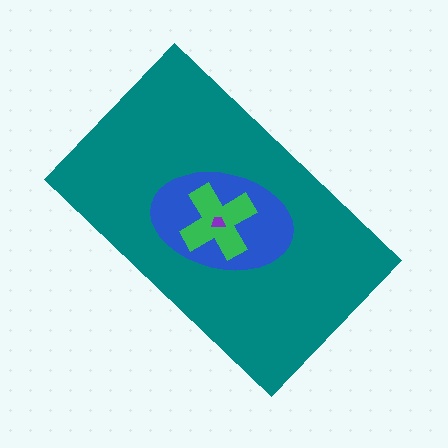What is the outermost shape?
The teal rectangle.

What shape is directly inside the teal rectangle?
The blue ellipse.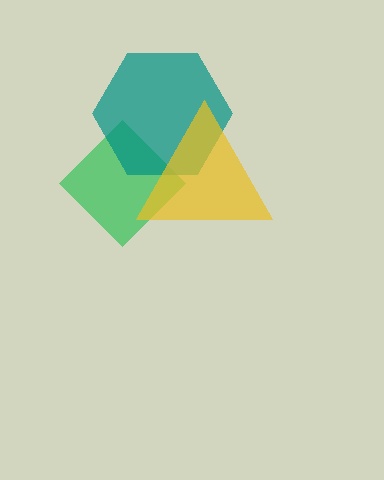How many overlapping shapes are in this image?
There are 3 overlapping shapes in the image.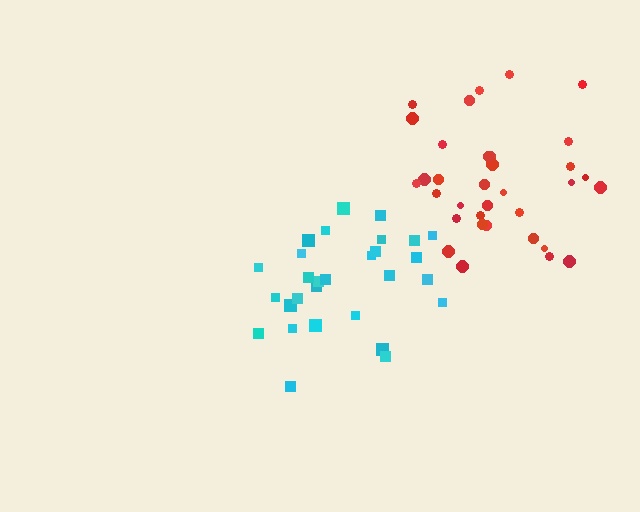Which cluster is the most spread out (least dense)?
Red.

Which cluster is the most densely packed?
Cyan.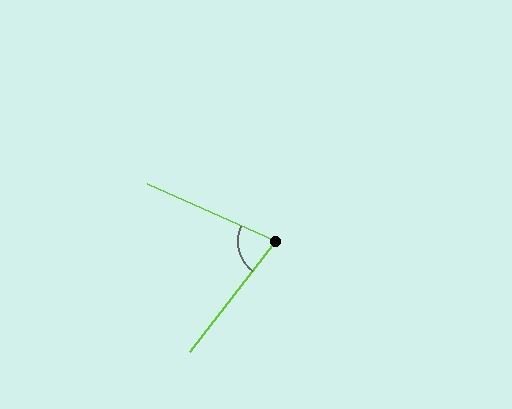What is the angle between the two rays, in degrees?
Approximately 76 degrees.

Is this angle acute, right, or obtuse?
It is acute.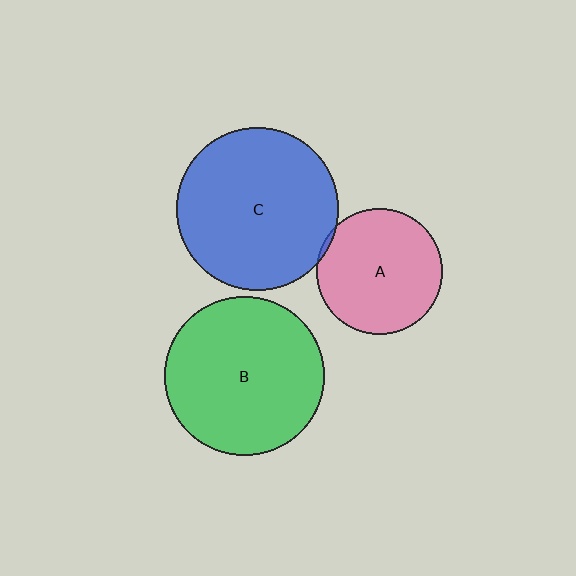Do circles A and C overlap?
Yes.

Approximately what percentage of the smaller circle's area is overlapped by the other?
Approximately 5%.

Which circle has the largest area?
Circle C (blue).